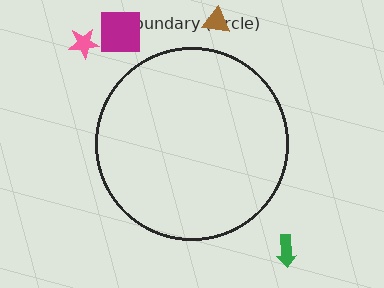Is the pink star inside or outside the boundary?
Outside.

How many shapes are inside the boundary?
0 inside, 4 outside.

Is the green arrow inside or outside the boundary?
Outside.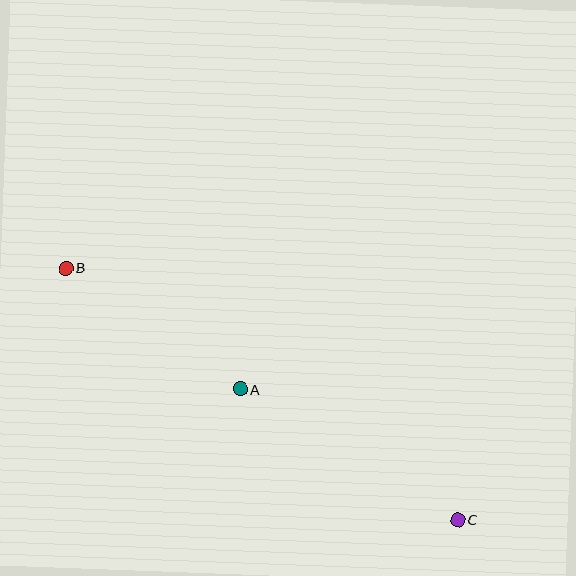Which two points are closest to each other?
Points A and B are closest to each other.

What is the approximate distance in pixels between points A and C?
The distance between A and C is approximately 253 pixels.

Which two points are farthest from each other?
Points B and C are farthest from each other.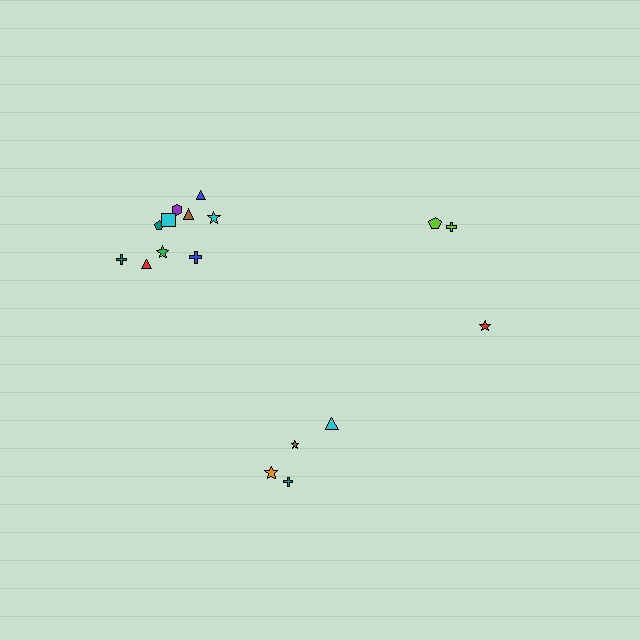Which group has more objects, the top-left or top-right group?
The top-left group.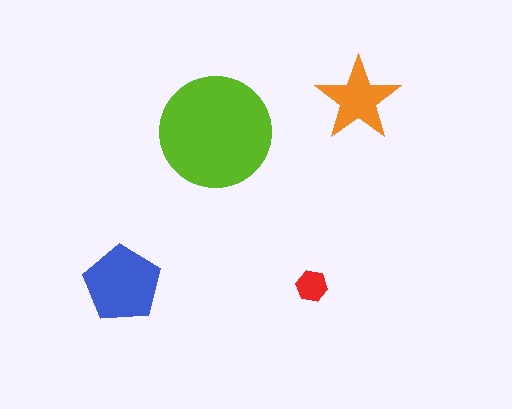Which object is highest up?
The orange star is topmost.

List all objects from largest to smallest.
The lime circle, the blue pentagon, the orange star, the red hexagon.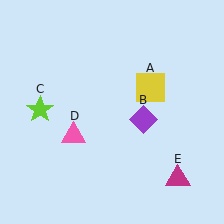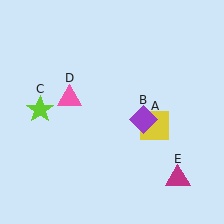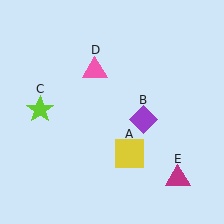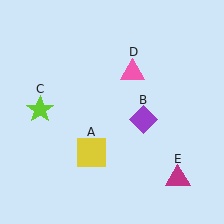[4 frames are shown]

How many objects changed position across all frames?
2 objects changed position: yellow square (object A), pink triangle (object D).